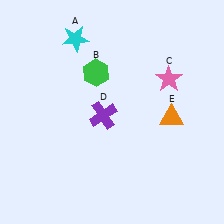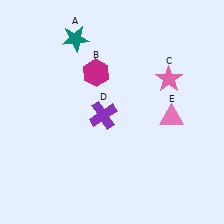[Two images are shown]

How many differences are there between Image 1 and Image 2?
There are 3 differences between the two images.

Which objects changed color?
A changed from cyan to teal. B changed from green to magenta. E changed from orange to pink.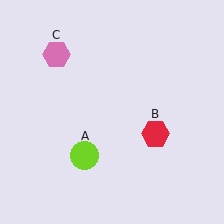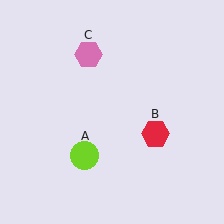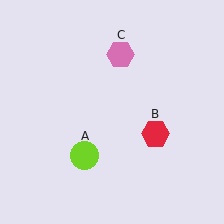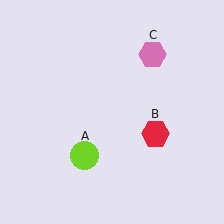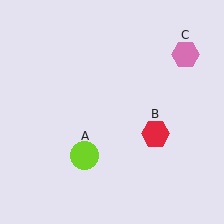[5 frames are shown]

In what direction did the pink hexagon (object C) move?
The pink hexagon (object C) moved right.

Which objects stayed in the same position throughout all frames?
Lime circle (object A) and red hexagon (object B) remained stationary.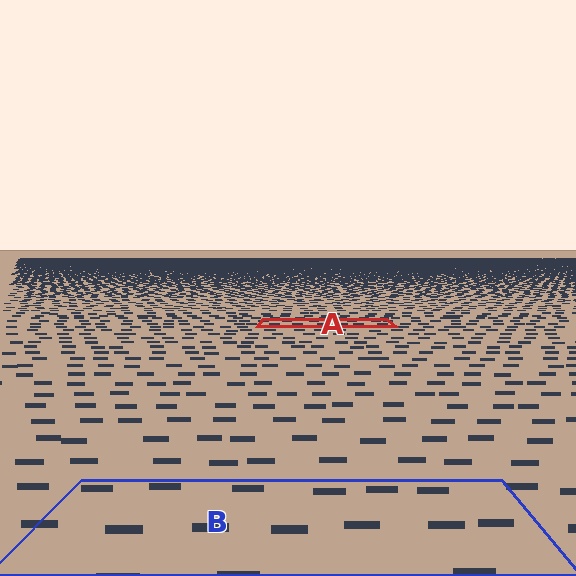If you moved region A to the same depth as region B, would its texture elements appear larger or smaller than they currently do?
They would appear larger. At a closer depth, the same texture elements are projected at a bigger on-screen size.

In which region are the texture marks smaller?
The texture marks are smaller in region A, because it is farther away.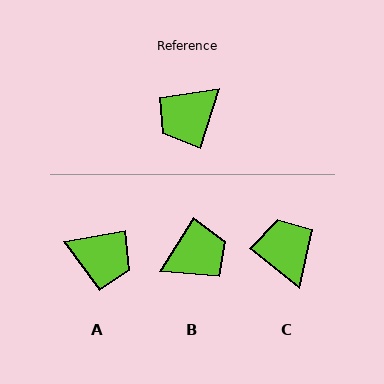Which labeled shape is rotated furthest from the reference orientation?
B, about 166 degrees away.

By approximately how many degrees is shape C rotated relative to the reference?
Approximately 111 degrees clockwise.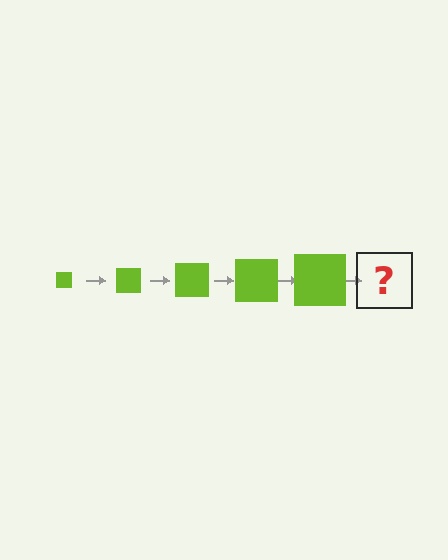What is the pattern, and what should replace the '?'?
The pattern is that the square gets progressively larger each step. The '?' should be a lime square, larger than the previous one.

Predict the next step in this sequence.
The next step is a lime square, larger than the previous one.